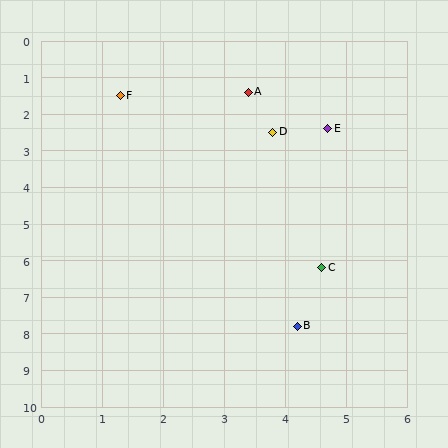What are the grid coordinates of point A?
Point A is at approximately (3.4, 1.4).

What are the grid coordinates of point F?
Point F is at approximately (1.3, 1.5).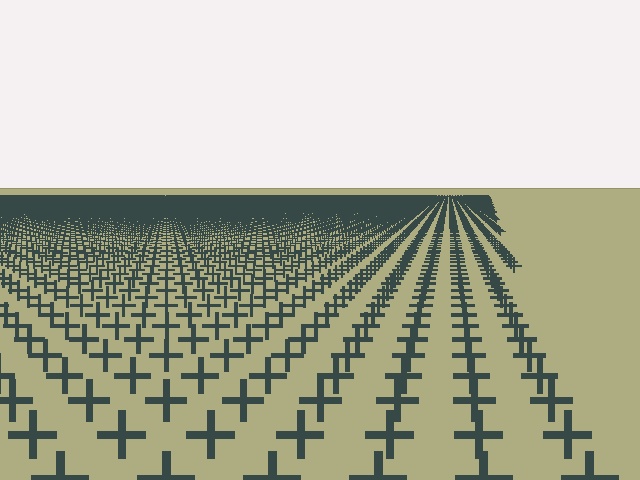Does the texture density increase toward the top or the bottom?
Density increases toward the top.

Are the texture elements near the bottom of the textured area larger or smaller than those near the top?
Larger. Near the bottom, elements are closer to the viewer and appear at a bigger on-screen size.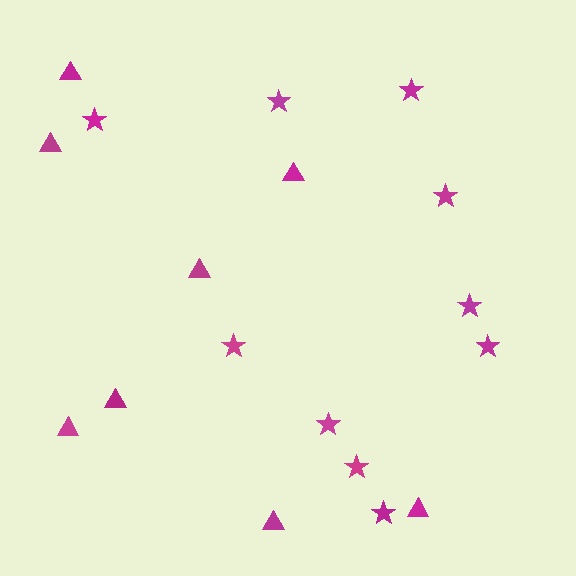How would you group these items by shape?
There are 2 groups: one group of stars (10) and one group of triangles (8).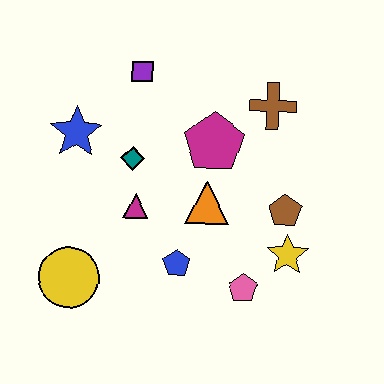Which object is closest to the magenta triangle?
The teal diamond is closest to the magenta triangle.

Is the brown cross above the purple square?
No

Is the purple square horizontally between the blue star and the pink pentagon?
Yes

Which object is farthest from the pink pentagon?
The purple square is farthest from the pink pentagon.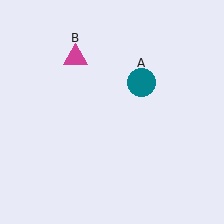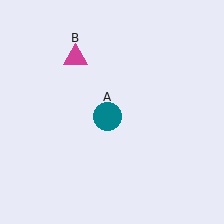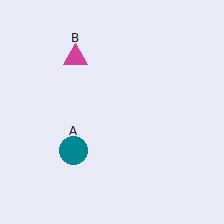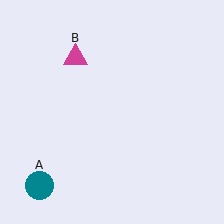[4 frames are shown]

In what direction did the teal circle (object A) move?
The teal circle (object A) moved down and to the left.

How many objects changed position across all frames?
1 object changed position: teal circle (object A).